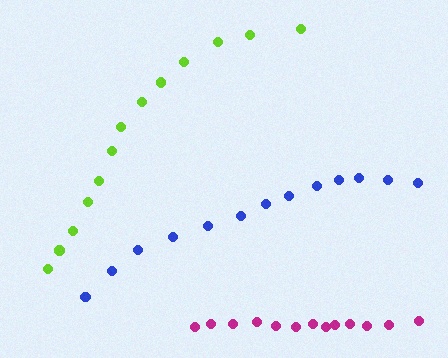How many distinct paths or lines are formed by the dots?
There are 3 distinct paths.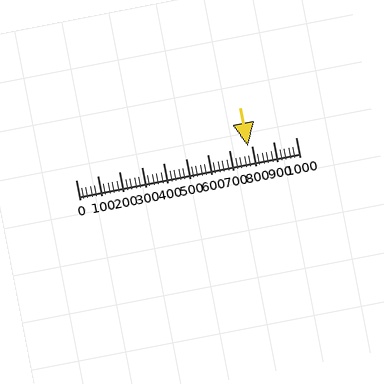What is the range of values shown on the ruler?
The ruler shows values from 0 to 1000.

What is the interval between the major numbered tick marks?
The major tick marks are spaced 100 units apart.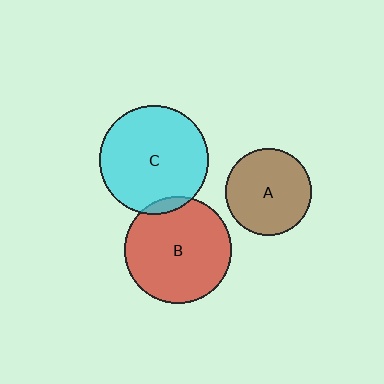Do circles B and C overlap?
Yes.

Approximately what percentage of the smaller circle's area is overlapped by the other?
Approximately 5%.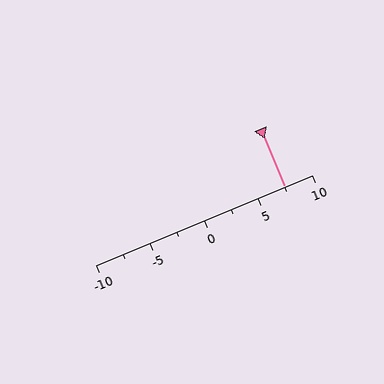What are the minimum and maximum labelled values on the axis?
The axis runs from -10 to 10.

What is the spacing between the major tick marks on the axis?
The major ticks are spaced 5 apart.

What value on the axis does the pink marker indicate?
The marker indicates approximately 7.5.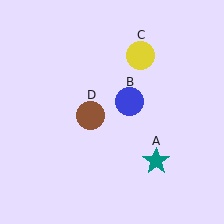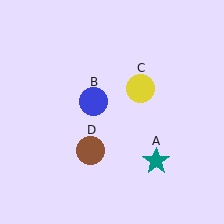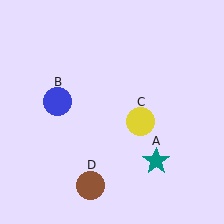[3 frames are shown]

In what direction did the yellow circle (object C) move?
The yellow circle (object C) moved down.